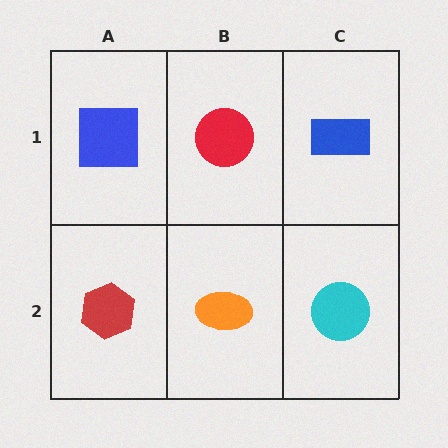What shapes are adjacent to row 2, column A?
A blue square (row 1, column A), an orange ellipse (row 2, column B).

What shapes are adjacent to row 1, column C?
A cyan circle (row 2, column C), a red circle (row 1, column B).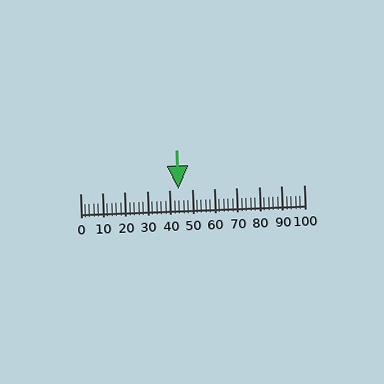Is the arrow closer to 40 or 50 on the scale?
The arrow is closer to 40.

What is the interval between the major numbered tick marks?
The major tick marks are spaced 10 units apart.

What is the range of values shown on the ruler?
The ruler shows values from 0 to 100.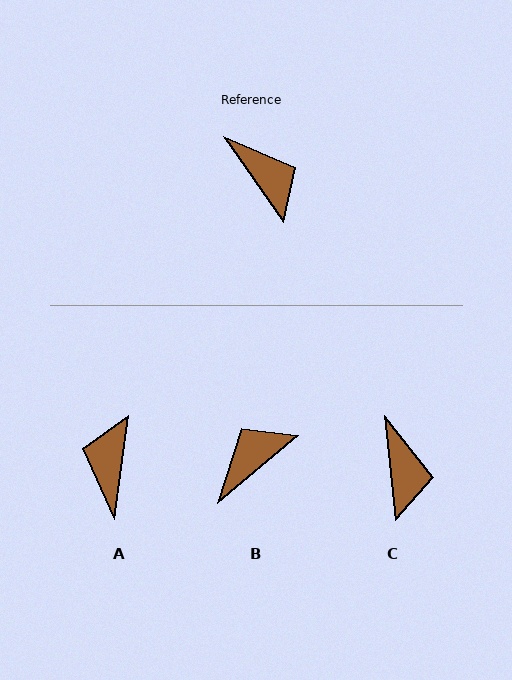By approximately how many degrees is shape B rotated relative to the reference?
Approximately 95 degrees counter-clockwise.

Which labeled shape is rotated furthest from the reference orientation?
A, about 138 degrees away.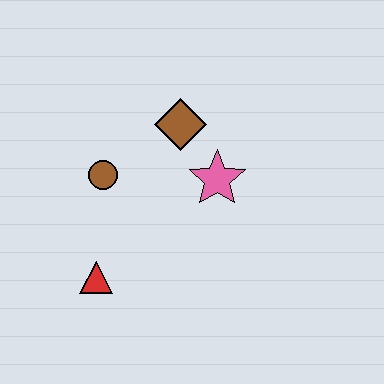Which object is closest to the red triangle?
The brown circle is closest to the red triangle.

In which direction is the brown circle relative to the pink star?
The brown circle is to the left of the pink star.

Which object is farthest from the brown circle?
The pink star is farthest from the brown circle.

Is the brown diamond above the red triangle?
Yes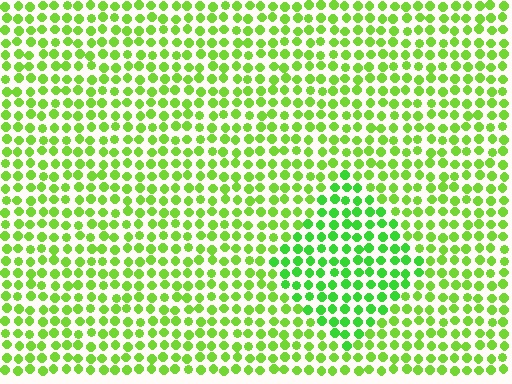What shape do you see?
I see a diamond.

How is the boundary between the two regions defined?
The boundary is defined purely by a slight shift in hue (about 22 degrees). Spacing, size, and orientation are identical on both sides.